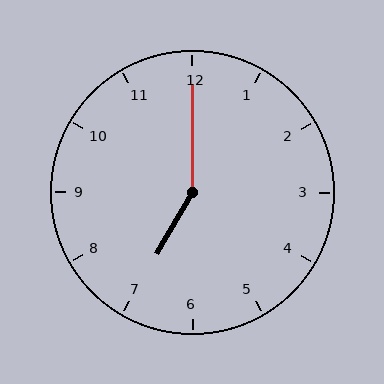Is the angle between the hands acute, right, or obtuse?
It is obtuse.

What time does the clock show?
7:00.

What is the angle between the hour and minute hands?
Approximately 150 degrees.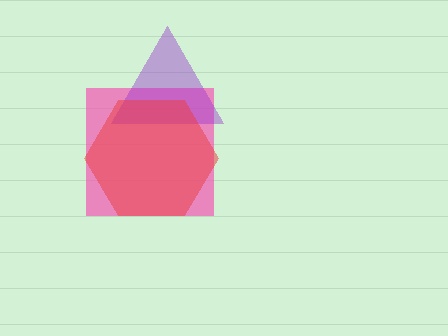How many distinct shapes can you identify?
There are 3 distinct shapes: a pink square, a purple triangle, a red hexagon.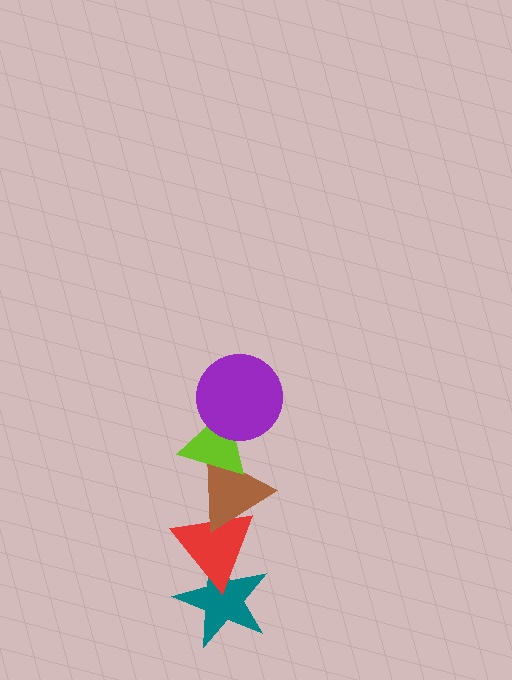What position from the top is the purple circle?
The purple circle is 1st from the top.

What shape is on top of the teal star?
The red triangle is on top of the teal star.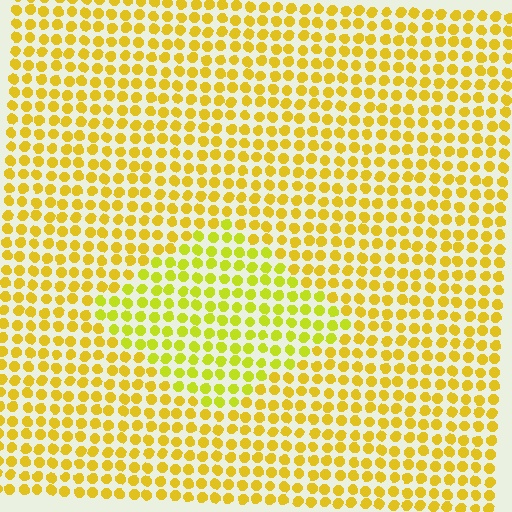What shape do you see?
I see a diamond.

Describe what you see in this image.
The image is filled with small yellow elements in a uniform arrangement. A diamond-shaped region is visible where the elements are tinted to a slightly different hue, forming a subtle color boundary.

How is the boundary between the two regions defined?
The boundary is defined purely by a slight shift in hue (about 21 degrees). Spacing, size, and orientation are identical on both sides.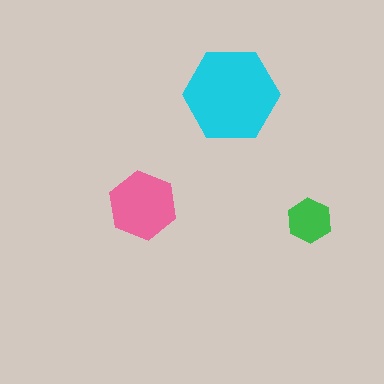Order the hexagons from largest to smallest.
the cyan one, the pink one, the green one.